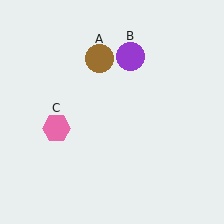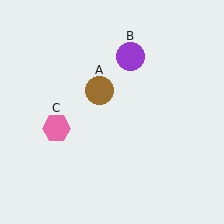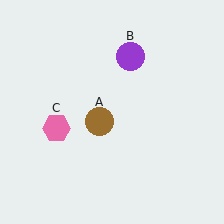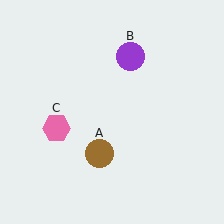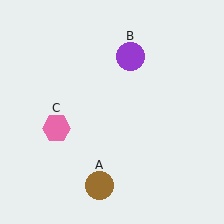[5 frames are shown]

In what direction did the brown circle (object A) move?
The brown circle (object A) moved down.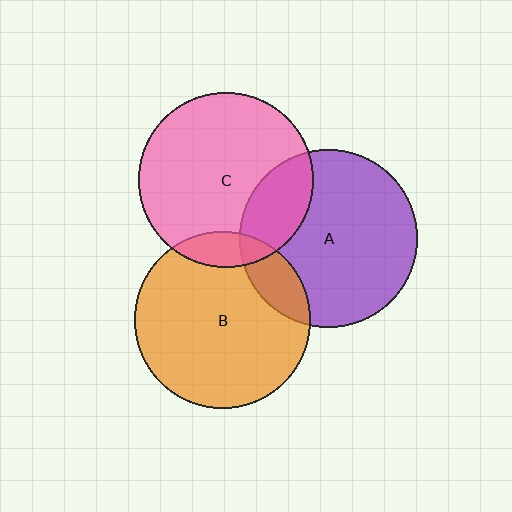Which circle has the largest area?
Circle A (purple).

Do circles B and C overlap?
Yes.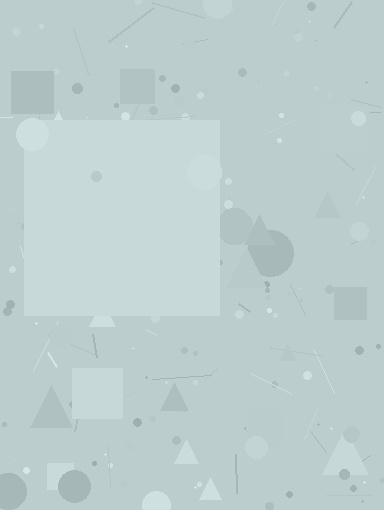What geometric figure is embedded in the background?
A square is embedded in the background.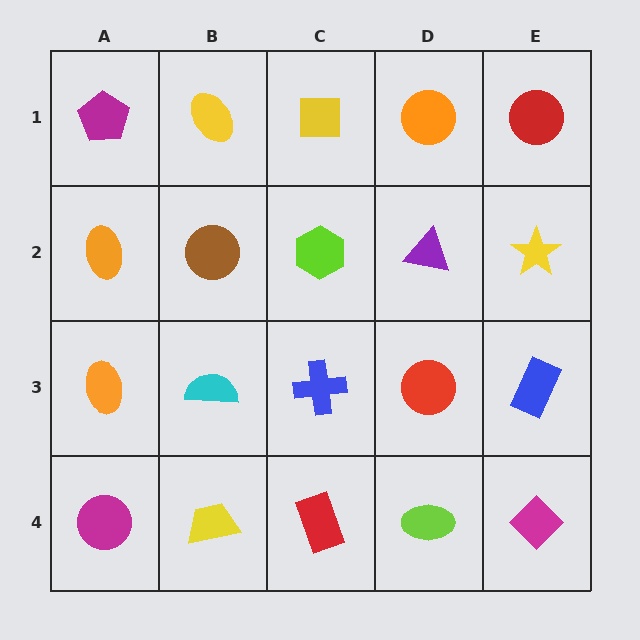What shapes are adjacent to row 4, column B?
A cyan semicircle (row 3, column B), a magenta circle (row 4, column A), a red rectangle (row 4, column C).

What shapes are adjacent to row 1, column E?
A yellow star (row 2, column E), an orange circle (row 1, column D).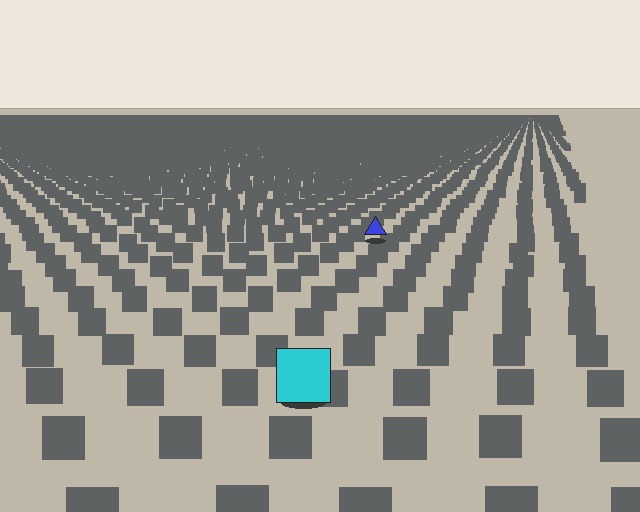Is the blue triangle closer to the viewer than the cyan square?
No. The cyan square is closer — you can tell from the texture gradient: the ground texture is coarser near it.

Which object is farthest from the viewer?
The blue triangle is farthest from the viewer. It appears smaller and the ground texture around it is denser.